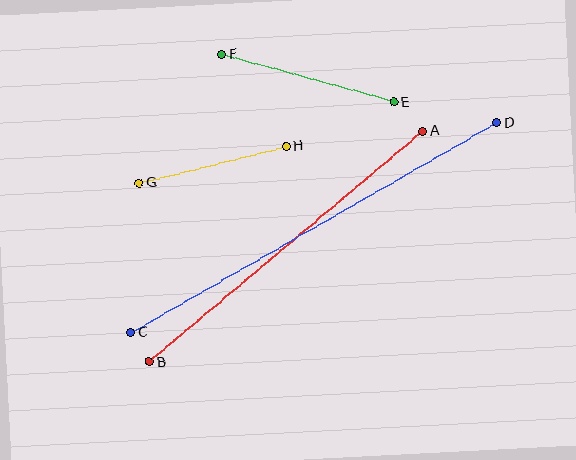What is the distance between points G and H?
The distance is approximately 151 pixels.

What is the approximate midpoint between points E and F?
The midpoint is at approximately (308, 78) pixels.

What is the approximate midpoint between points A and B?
The midpoint is at approximately (286, 247) pixels.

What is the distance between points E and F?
The distance is approximately 179 pixels.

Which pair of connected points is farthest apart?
Points C and D are farthest apart.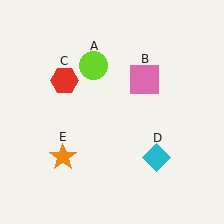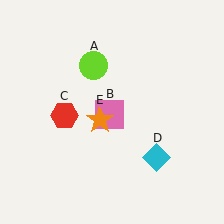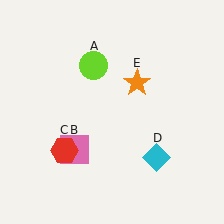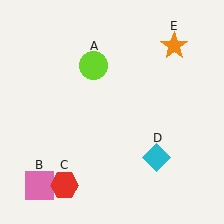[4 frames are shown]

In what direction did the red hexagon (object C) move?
The red hexagon (object C) moved down.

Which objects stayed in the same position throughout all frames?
Lime circle (object A) and cyan diamond (object D) remained stationary.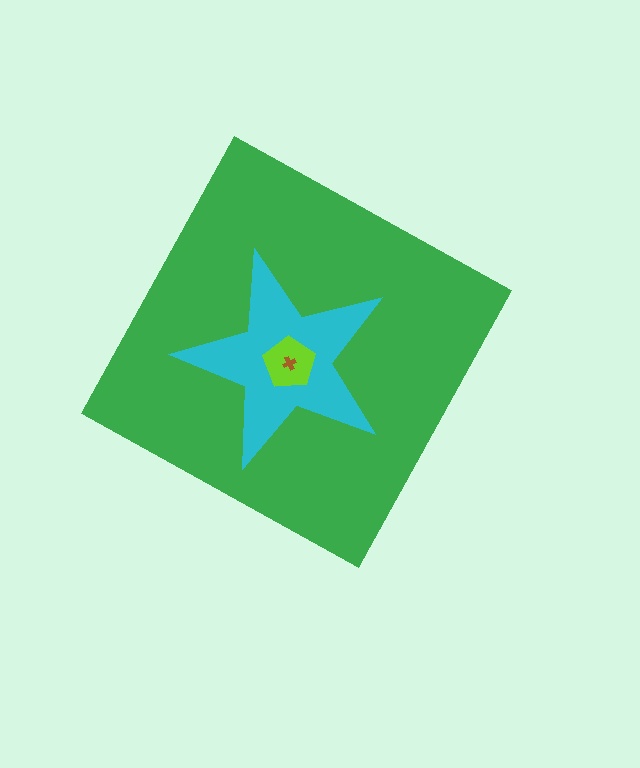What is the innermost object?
The brown cross.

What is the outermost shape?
The green diamond.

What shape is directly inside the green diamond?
The cyan star.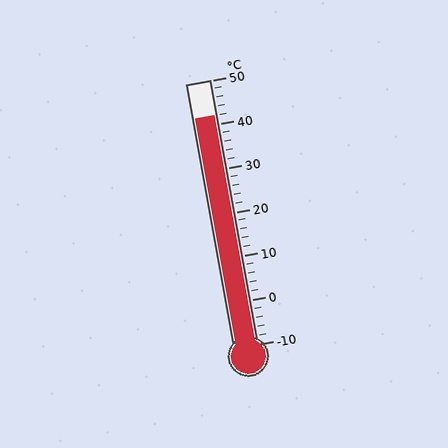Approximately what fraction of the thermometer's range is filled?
The thermometer is filled to approximately 85% of its range.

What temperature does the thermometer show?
The thermometer shows approximately 42°C.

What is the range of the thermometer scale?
The thermometer scale ranges from -10°C to 50°C.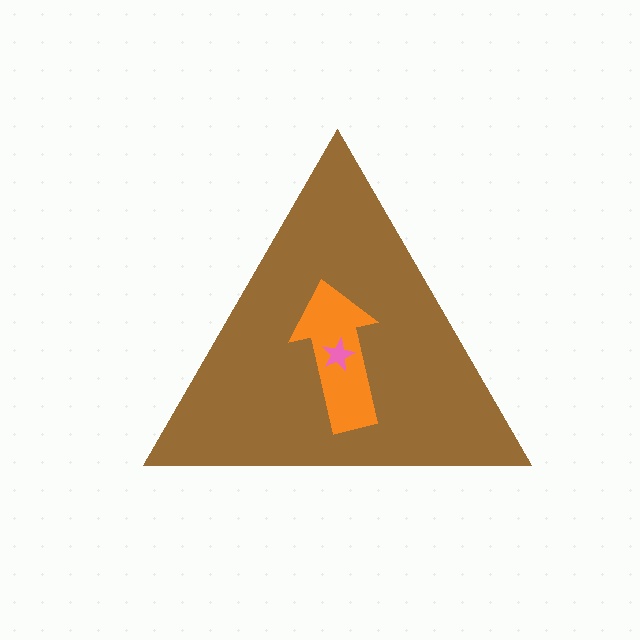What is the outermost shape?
The brown triangle.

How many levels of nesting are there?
3.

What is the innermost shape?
The pink star.